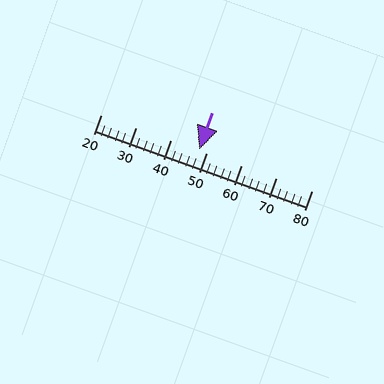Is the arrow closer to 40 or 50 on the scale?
The arrow is closer to 50.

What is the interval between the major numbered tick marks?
The major tick marks are spaced 10 units apart.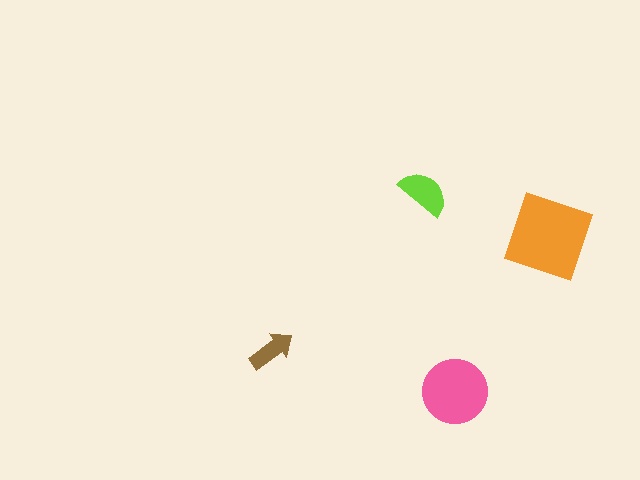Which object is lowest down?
The pink circle is bottommost.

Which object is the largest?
The orange square.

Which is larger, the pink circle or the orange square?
The orange square.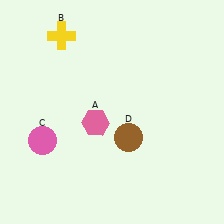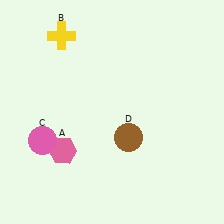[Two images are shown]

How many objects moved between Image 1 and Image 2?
1 object moved between the two images.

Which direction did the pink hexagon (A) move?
The pink hexagon (A) moved left.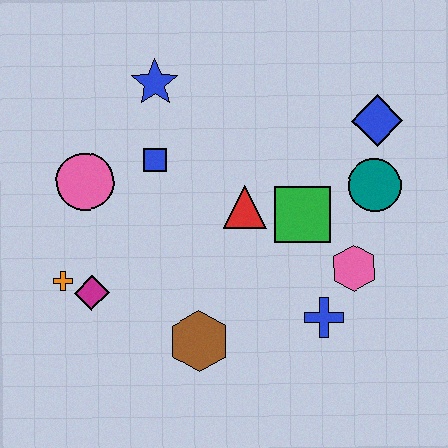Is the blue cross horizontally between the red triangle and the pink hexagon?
Yes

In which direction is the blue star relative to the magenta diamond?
The blue star is above the magenta diamond.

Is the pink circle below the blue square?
Yes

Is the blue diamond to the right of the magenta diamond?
Yes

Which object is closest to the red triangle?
The green square is closest to the red triangle.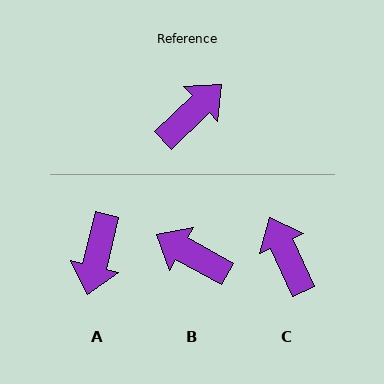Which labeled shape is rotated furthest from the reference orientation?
A, about 148 degrees away.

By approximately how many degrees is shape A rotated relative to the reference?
Approximately 148 degrees clockwise.